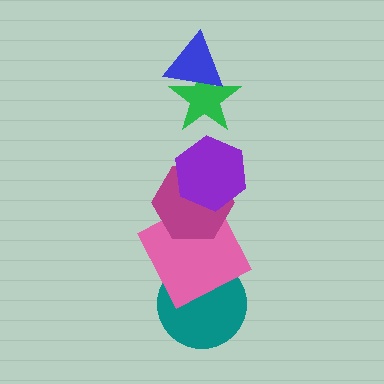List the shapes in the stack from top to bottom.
From top to bottom: the blue triangle, the green star, the purple hexagon, the magenta hexagon, the pink square, the teal circle.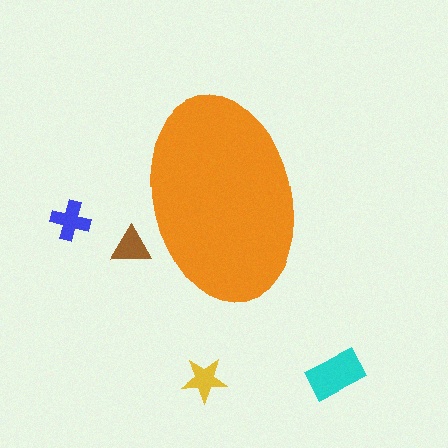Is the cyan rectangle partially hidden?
No, the cyan rectangle is fully visible.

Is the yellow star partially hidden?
No, the yellow star is fully visible.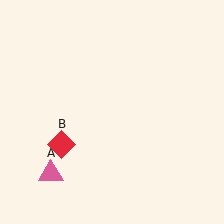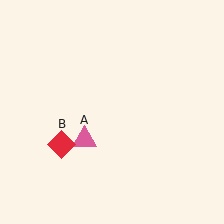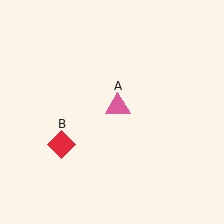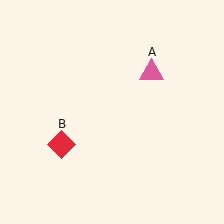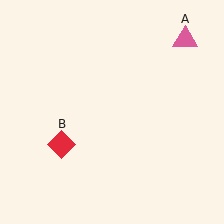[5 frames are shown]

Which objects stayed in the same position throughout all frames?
Red diamond (object B) remained stationary.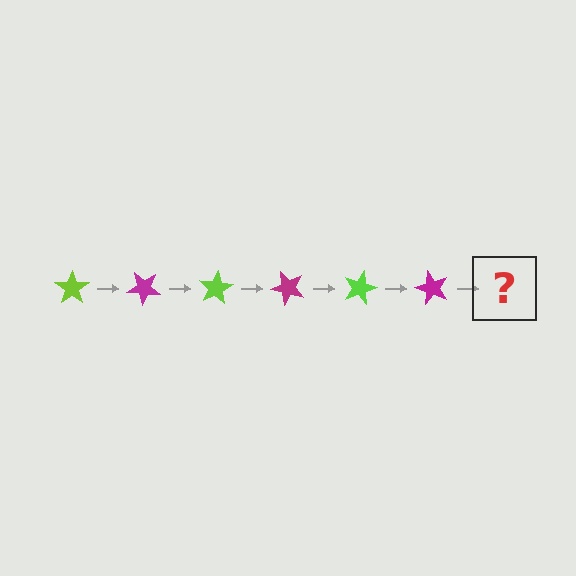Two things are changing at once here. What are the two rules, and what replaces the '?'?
The two rules are that it rotates 40 degrees each step and the color cycles through lime and magenta. The '?' should be a lime star, rotated 240 degrees from the start.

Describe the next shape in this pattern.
It should be a lime star, rotated 240 degrees from the start.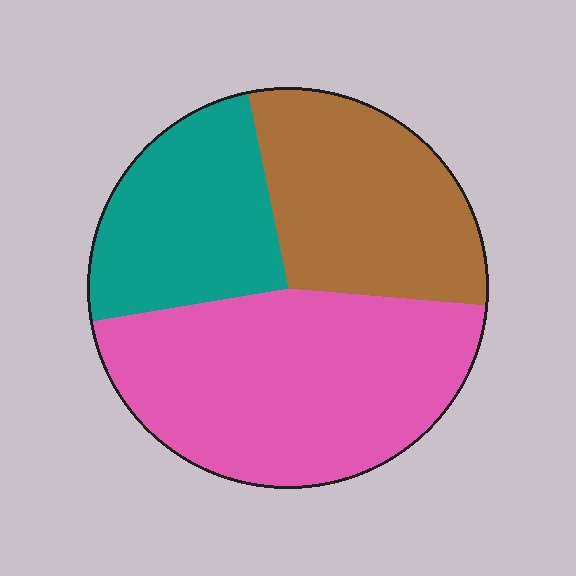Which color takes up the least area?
Teal, at roughly 25%.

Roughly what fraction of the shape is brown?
Brown takes up about one third (1/3) of the shape.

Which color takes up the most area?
Pink, at roughly 45%.